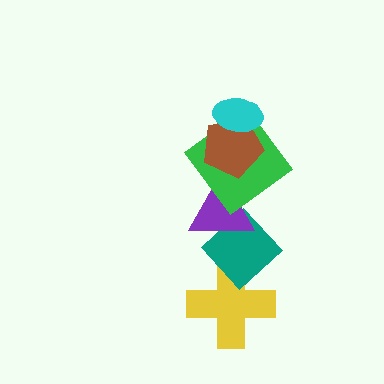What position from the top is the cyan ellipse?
The cyan ellipse is 1st from the top.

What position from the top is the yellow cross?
The yellow cross is 6th from the top.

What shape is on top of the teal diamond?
The purple triangle is on top of the teal diamond.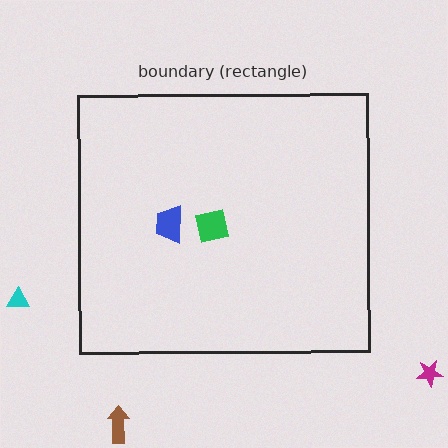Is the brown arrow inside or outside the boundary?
Outside.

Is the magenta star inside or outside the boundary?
Outside.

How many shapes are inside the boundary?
2 inside, 3 outside.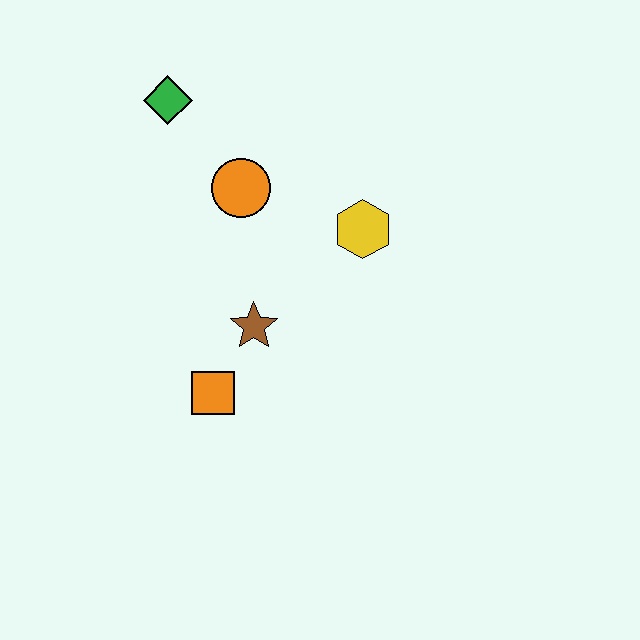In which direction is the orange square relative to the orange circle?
The orange square is below the orange circle.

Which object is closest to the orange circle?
The green diamond is closest to the orange circle.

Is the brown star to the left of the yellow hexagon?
Yes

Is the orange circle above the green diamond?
No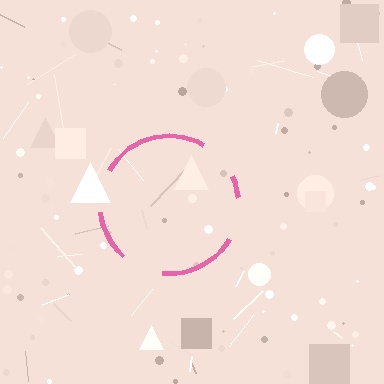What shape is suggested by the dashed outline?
The dashed outline suggests a circle.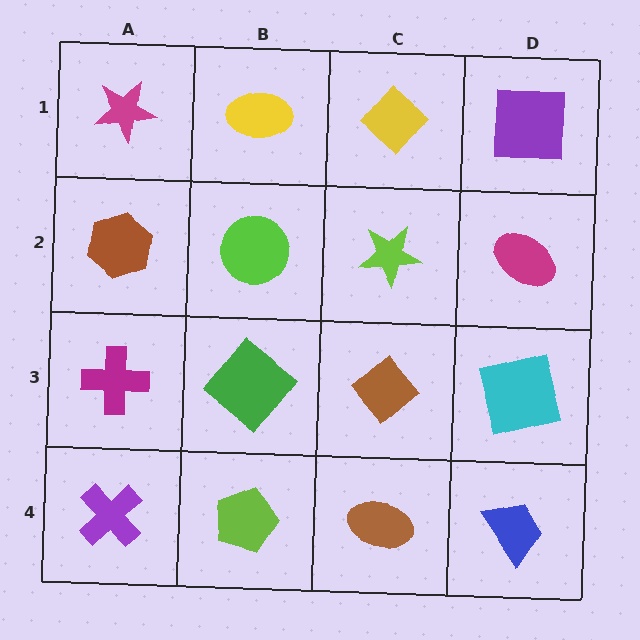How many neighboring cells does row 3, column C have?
4.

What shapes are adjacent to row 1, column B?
A lime circle (row 2, column B), a magenta star (row 1, column A), a yellow diamond (row 1, column C).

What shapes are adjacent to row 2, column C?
A yellow diamond (row 1, column C), a brown diamond (row 3, column C), a lime circle (row 2, column B), a magenta ellipse (row 2, column D).